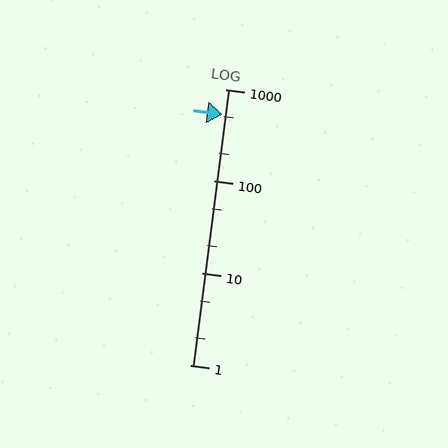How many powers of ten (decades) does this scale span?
The scale spans 3 decades, from 1 to 1000.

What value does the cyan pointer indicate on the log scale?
The pointer indicates approximately 530.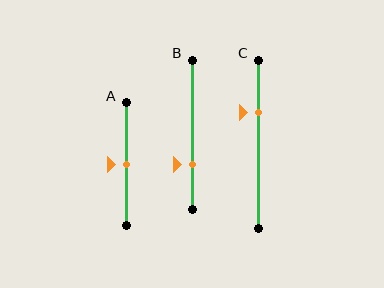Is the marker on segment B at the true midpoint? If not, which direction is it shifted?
No, the marker on segment B is shifted downward by about 20% of the segment length.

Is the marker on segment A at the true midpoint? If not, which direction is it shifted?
Yes, the marker on segment A is at the true midpoint.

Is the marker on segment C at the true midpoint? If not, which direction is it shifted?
No, the marker on segment C is shifted upward by about 19% of the segment length.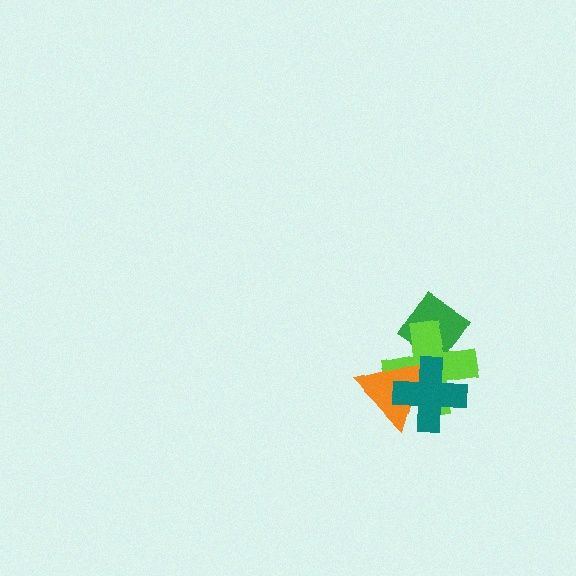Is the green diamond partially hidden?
Yes, it is partially covered by another shape.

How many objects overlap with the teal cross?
3 objects overlap with the teal cross.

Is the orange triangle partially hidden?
Yes, it is partially covered by another shape.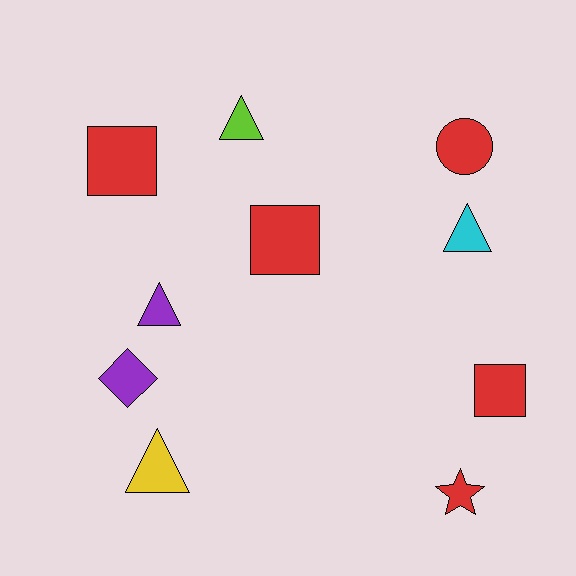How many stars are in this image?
There is 1 star.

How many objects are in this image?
There are 10 objects.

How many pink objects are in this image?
There are no pink objects.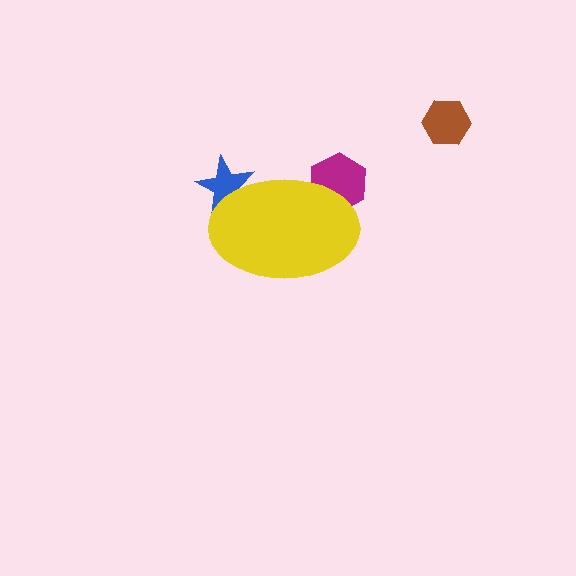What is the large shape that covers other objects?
A yellow ellipse.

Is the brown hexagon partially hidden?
No, the brown hexagon is fully visible.